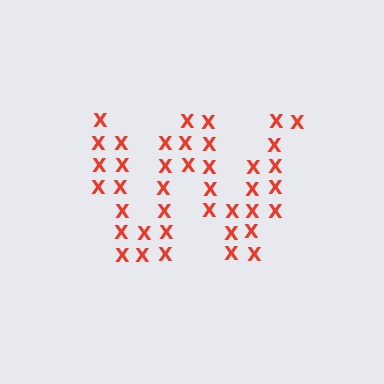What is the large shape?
The large shape is the letter W.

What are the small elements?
The small elements are letter X's.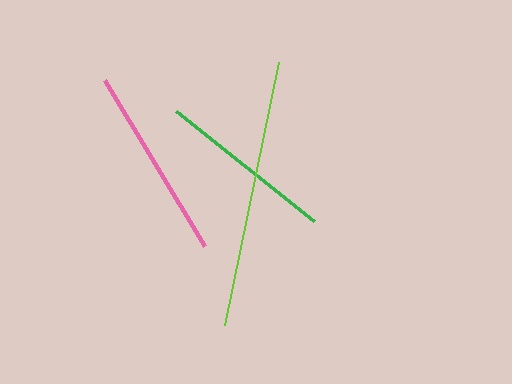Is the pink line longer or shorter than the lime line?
The lime line is longer than the pink line.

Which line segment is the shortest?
The green line is the shortest at approximately 176 pixels.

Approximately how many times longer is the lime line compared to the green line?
The lime line is approximately 1.5 times the length of the green line.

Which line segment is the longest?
The lime line is the longest at approximately 268 pixels.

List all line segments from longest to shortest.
From longest to shortest: lime, pink, green.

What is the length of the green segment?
The green segment is approximately 176 pixels long.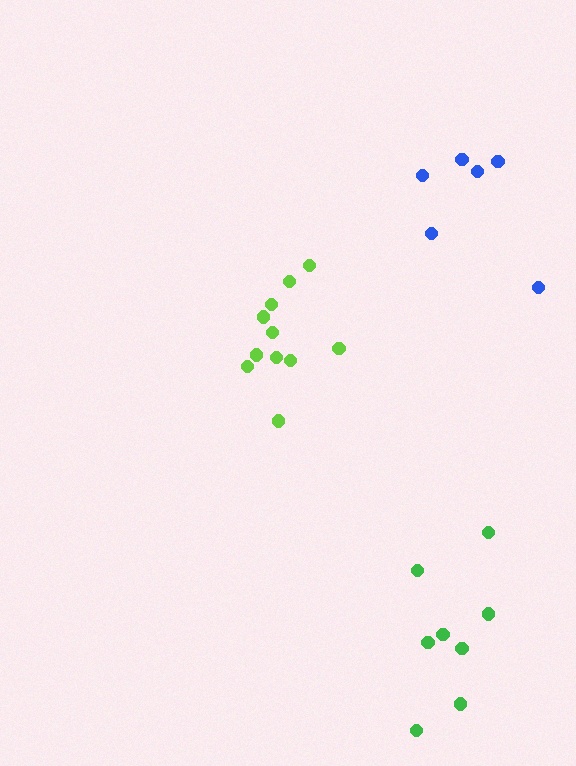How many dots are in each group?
Group 1: 6 dots, Group 2: 8 dots, Group 3: 11 dots (25 total).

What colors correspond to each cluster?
The clusters are colored: blue, green, lime.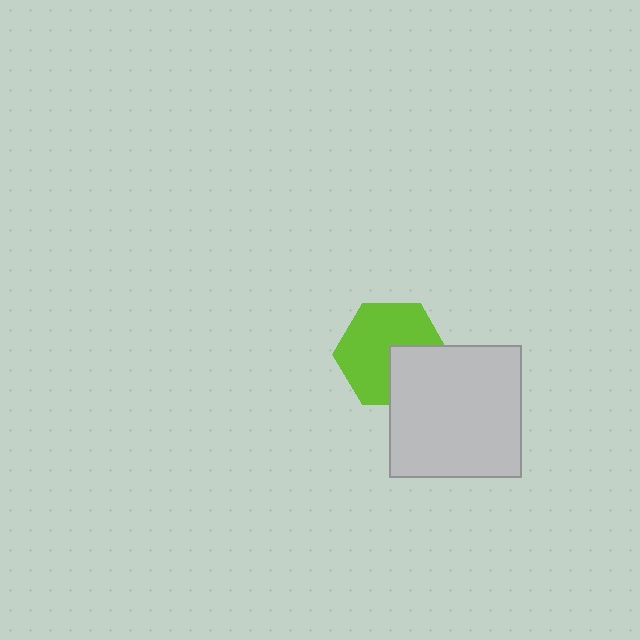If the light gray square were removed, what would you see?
You would see the complete lime hexagon.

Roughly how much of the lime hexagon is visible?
Most of it is visible (roughly 68%).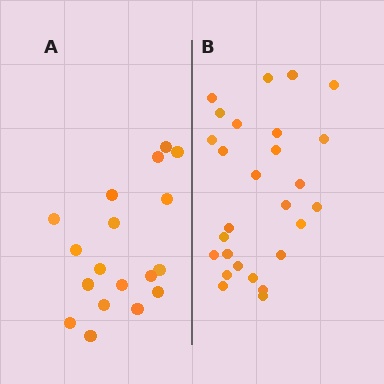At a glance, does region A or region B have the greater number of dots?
Region B (the right region) has more dots.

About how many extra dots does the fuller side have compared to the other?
Region B has roughly 8 or so more dots than region A.